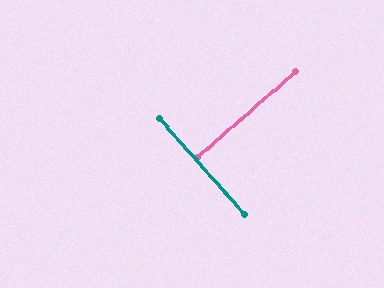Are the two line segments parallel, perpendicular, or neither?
Perpendicular — they meet at approximately 90°.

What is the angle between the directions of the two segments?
Approximately 90 degrees.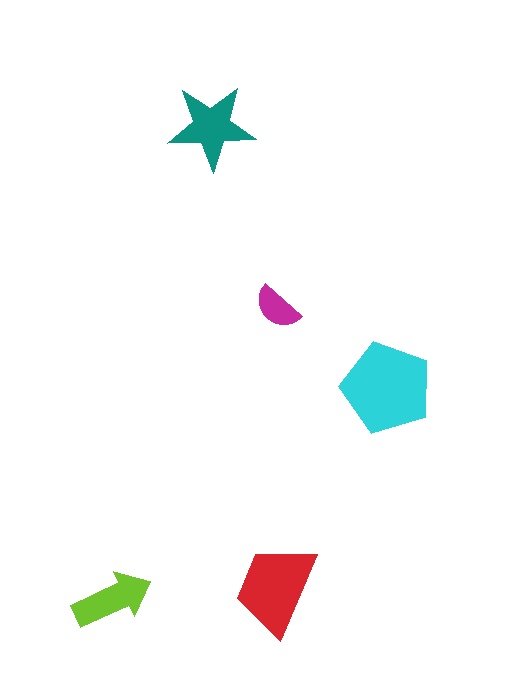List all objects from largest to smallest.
The cyan pentagon, the red trapezoid, the teal star, the lime arrow, the magenta semicircle.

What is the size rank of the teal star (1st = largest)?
3rd.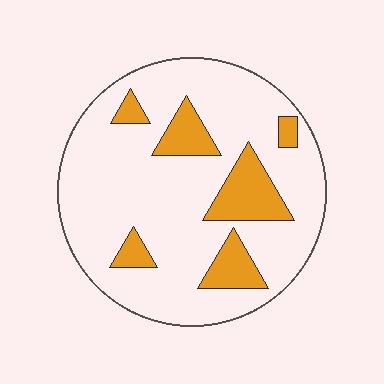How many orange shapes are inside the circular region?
6.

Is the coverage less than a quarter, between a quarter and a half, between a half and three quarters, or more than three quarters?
Less than a quarter.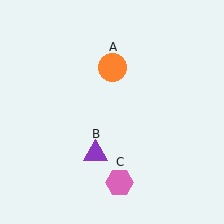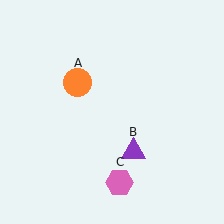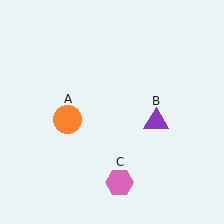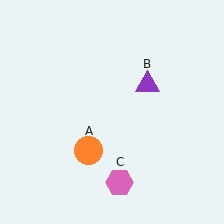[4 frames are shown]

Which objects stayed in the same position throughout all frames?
Pink hexagon (object C) remained stationary.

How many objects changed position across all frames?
2 objects changed position: orange circle (object A), purple triangle (object B).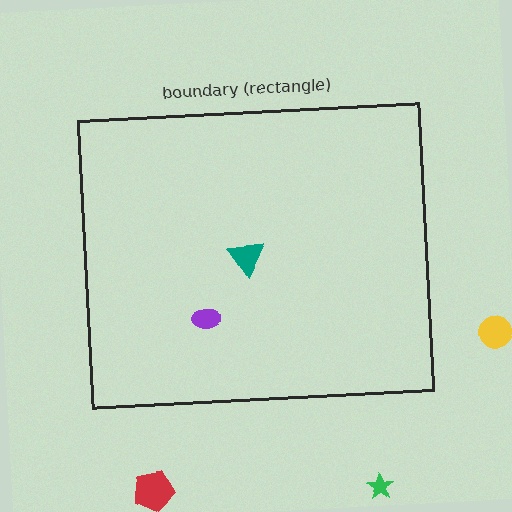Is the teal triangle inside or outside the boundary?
Inside.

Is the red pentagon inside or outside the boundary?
Outside.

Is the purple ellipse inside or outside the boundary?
Inside.